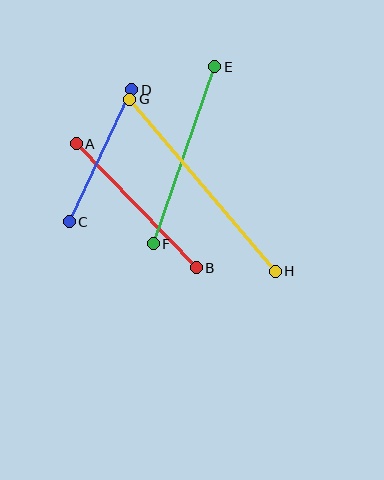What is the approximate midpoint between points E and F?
The midpoint is at approximately (184, 155) pixels.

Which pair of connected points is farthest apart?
Points G and H are farthest apart.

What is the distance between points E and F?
The distance is approximately 188 pixels.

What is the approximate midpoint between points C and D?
The midpoint is at approximately (101, 156) pixels.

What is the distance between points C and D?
The distance is approximately 146 pixels.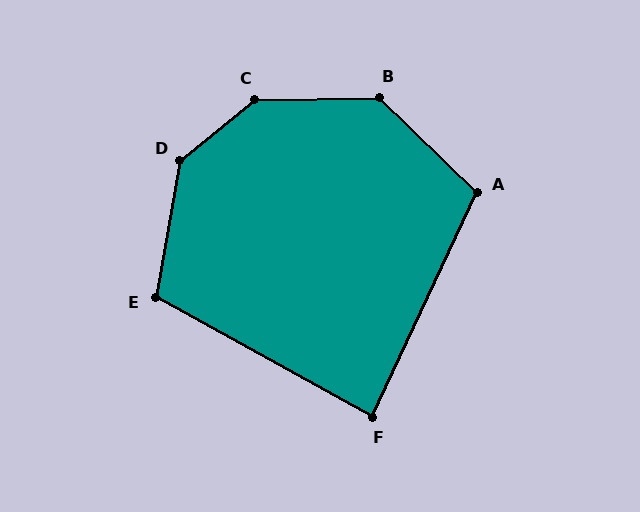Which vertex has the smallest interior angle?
F, at approximately 86 degrees.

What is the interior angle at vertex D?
Approximately 139 degrees (obtuse).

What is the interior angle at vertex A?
Approximately 109 degrees (obtuse).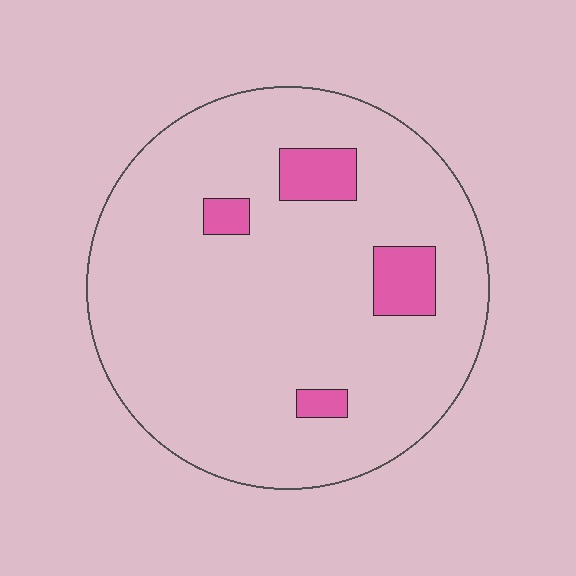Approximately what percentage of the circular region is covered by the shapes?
Approximately 10%.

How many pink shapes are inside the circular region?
4.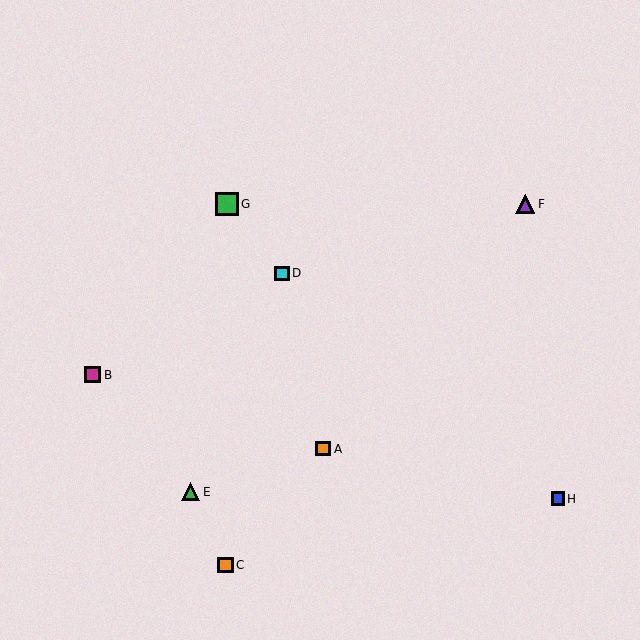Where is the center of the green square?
The center of the green square is at (227, 204).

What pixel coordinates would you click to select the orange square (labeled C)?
Click at (225, 565) to select the orange square C.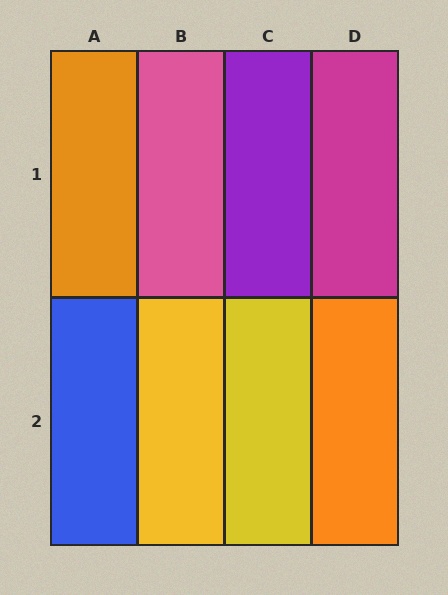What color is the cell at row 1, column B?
Pink.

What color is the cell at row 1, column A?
Orange.